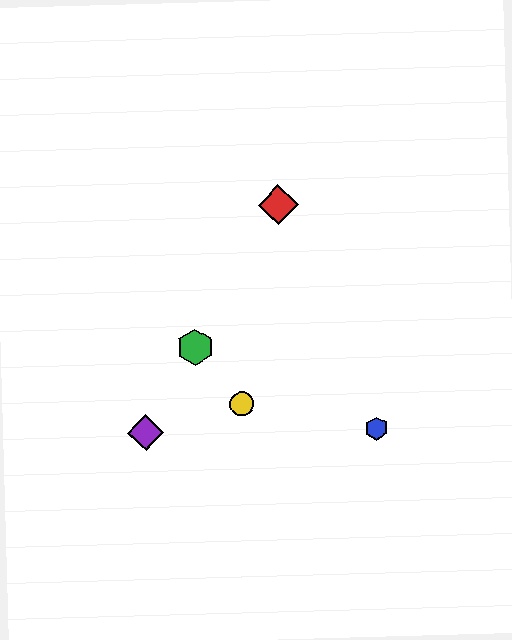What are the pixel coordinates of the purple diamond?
The purple diamond is at (145, 432).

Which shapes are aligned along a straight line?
The red diamond, the green hexagon, the purple diamond are aligned along a straight line.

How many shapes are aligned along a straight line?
3 shapes (the red diamond, the green hexagon, the purple diamond) are aligned along a straight line.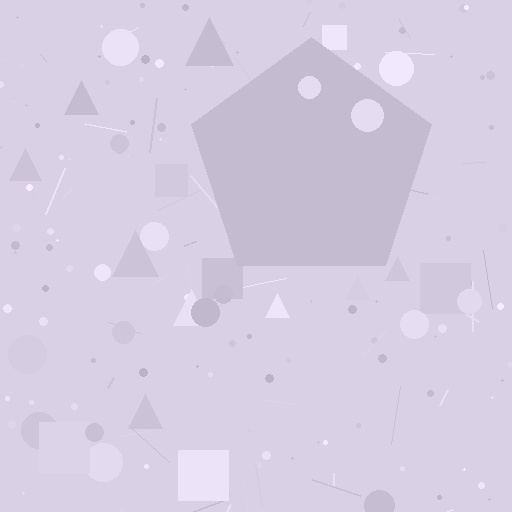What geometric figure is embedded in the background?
A pentagon is embedded in the background.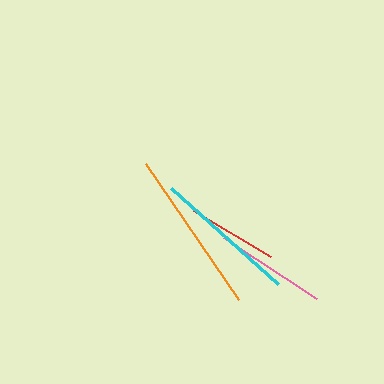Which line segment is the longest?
The orange line is the longest at approximately 165 pixels.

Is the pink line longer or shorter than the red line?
The pink line is longer than the red line.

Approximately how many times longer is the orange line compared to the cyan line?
The orange line is approximately 1.1 times the length of the cyan line.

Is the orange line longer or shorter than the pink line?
The orange line is longer than the pink line.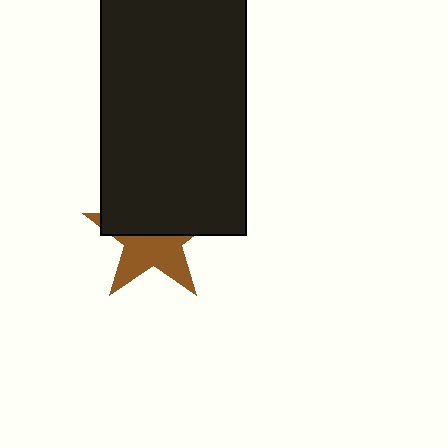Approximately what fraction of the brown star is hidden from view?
Roughly 51% of the brown star is hidden behind the black rectangle.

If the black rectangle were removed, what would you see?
You would see the complete brown star.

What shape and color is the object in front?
The object in front is a black rectangle.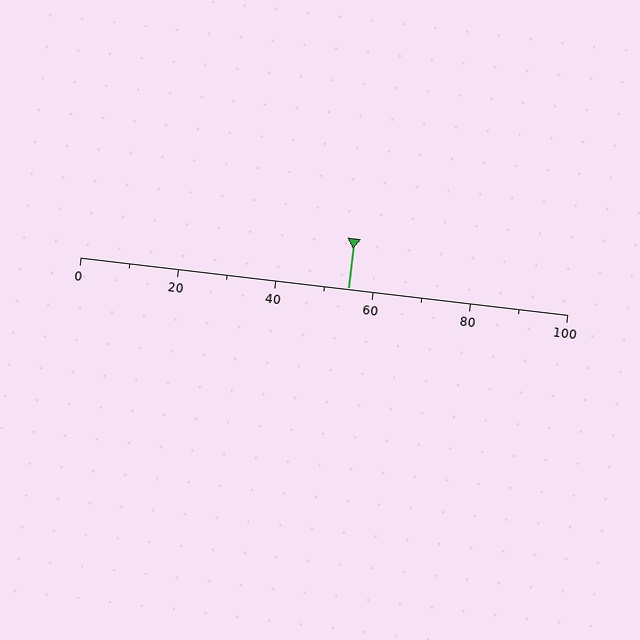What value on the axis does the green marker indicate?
The marker indicates approximately 55.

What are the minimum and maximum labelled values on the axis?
The axis runs from 0 to 100.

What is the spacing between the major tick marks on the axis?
The major ticks are spaced 20 apart.